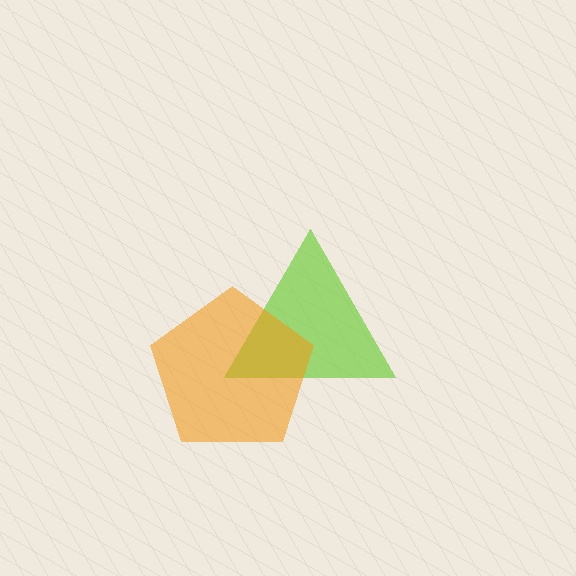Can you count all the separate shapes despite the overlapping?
Yes, there are 2 separate shapes.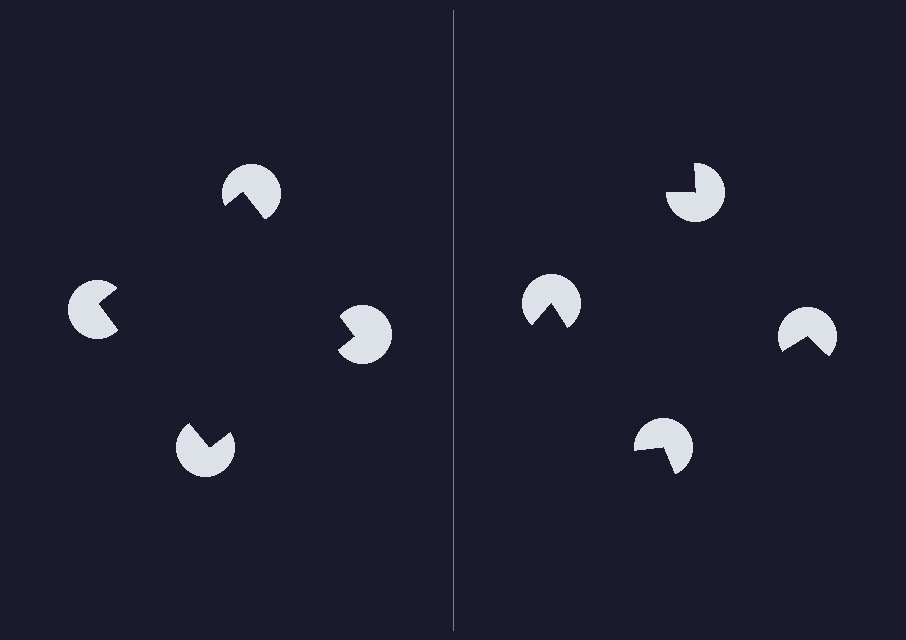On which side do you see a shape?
An illusory square appears on the left side. On the right side the wedge cuts are rotated, so no coherent shape forms.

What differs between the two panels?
The pac-man discs are positioned identically on both sides; only the wedge orientations differ. On the left they align to a square; on the right they are misaligned.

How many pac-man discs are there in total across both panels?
8 — 4 on each side.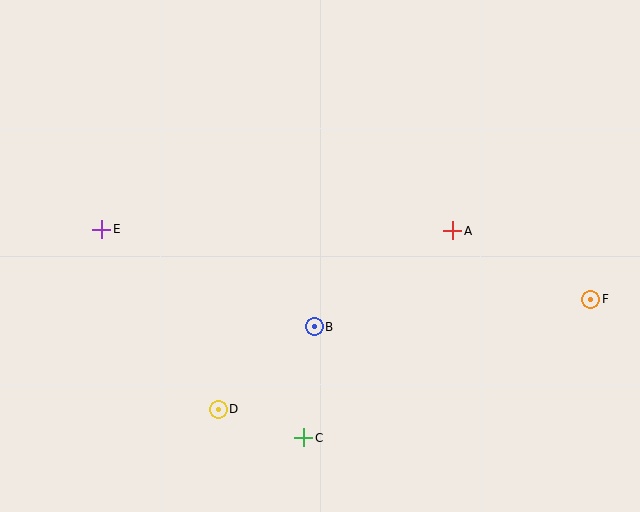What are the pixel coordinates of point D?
Point D is at (218, 409).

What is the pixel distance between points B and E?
The distance between B and E is 234 pixels.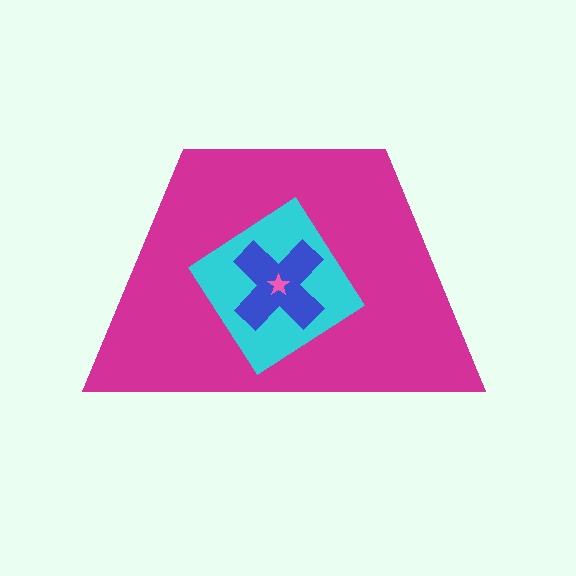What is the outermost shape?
The magenta trapezoid.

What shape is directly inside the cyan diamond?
The blue cross.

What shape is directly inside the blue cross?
The pink star.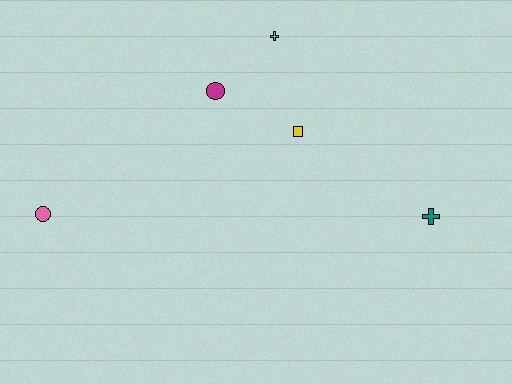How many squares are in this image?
There is 1 square.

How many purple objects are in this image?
There are no purple objects.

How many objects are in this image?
There are 5 objects.